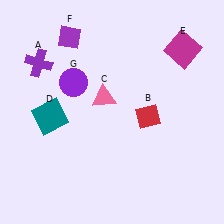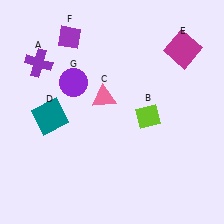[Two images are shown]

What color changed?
The diamond (B) changed from red in Image 1 to lime in Image 2.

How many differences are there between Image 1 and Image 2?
There is 1 difference between the two images.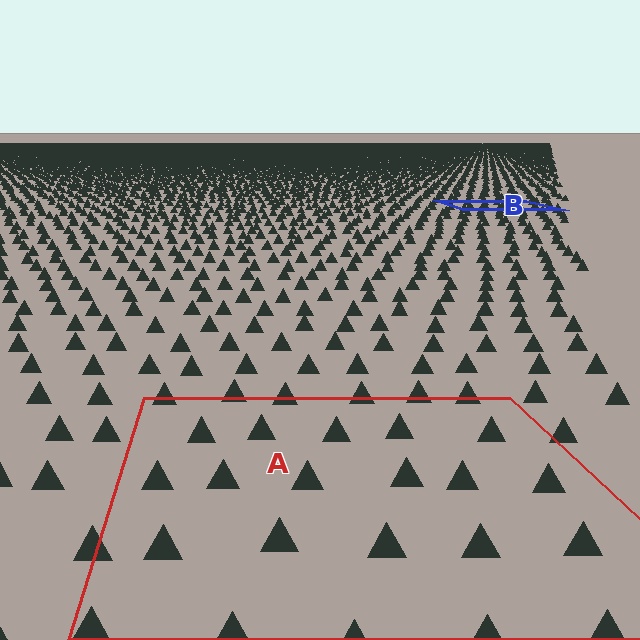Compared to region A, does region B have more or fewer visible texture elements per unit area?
Region B has more texture elements per unit area — they are packed more densely because it is farther away.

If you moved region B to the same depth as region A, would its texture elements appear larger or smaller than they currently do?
They would appear larger. At a closer depth, the same texture elements are projected at a bigger on-screen size.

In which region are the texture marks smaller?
The texture marks are smaller in region B, because it is farther away.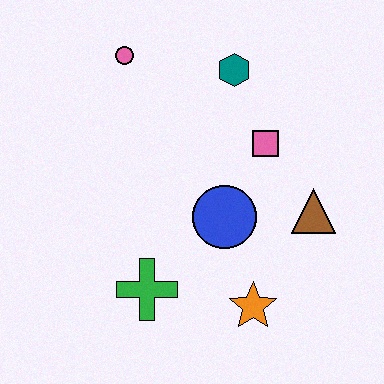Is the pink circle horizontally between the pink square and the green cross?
No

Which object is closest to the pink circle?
The teal hexagon is closest to the pink circle.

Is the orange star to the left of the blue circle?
No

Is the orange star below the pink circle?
Yes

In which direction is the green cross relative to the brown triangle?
The green cross is to the left of the brown triangle.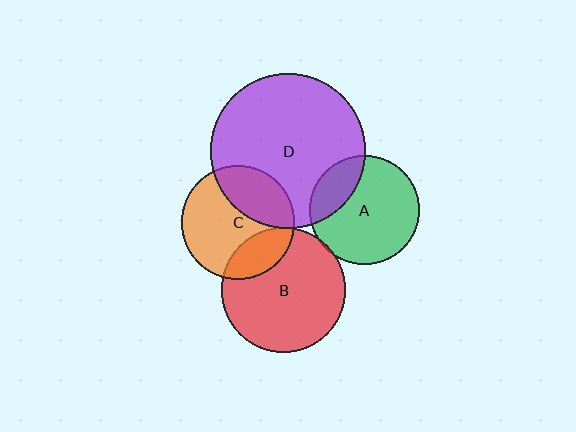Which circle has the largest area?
Circle D (purple).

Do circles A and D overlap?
Yes.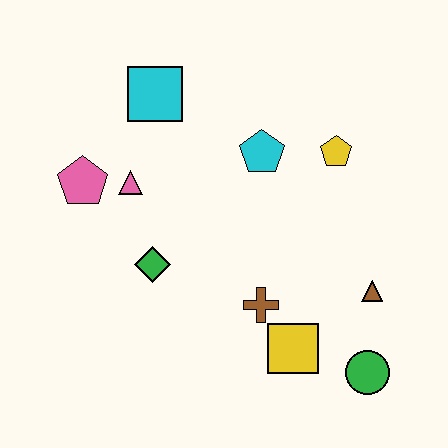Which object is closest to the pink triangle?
The pink pentagon is closest to the pink triangle.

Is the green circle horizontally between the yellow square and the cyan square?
No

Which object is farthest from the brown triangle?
The pink pentagon is farthest from the brown triangle.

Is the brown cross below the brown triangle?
Yes